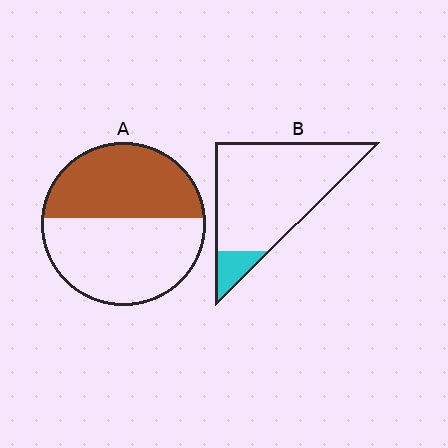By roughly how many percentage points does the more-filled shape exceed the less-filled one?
By roughly 35 percentage points (A over B).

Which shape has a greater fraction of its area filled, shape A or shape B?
Shape A.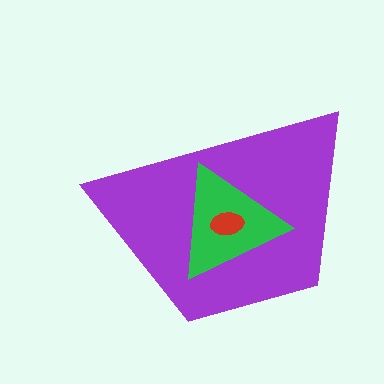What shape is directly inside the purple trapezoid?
The green triangle.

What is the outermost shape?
The purple trapezoid.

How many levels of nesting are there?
3.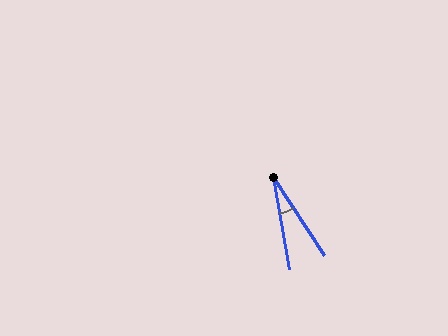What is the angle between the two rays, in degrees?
Approximately 24 degrees.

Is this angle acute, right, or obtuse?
It is acute.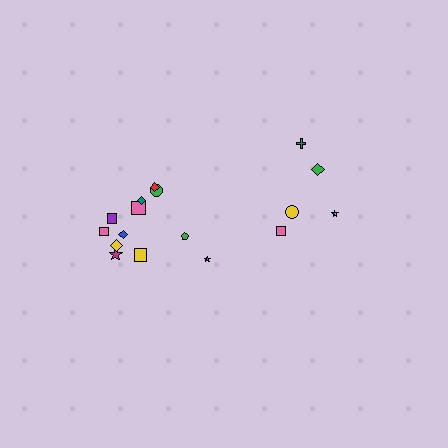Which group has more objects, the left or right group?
The left group.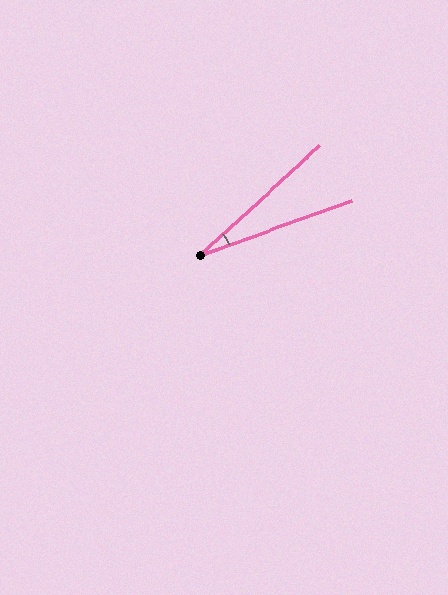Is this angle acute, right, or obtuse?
It is acute.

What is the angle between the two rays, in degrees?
Approximately 22 degrees.